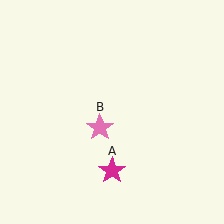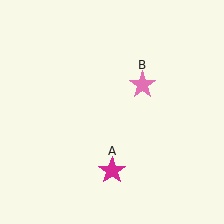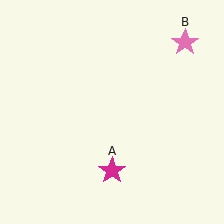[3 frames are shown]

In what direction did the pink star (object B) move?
The pink star (object B) moved up and to the right.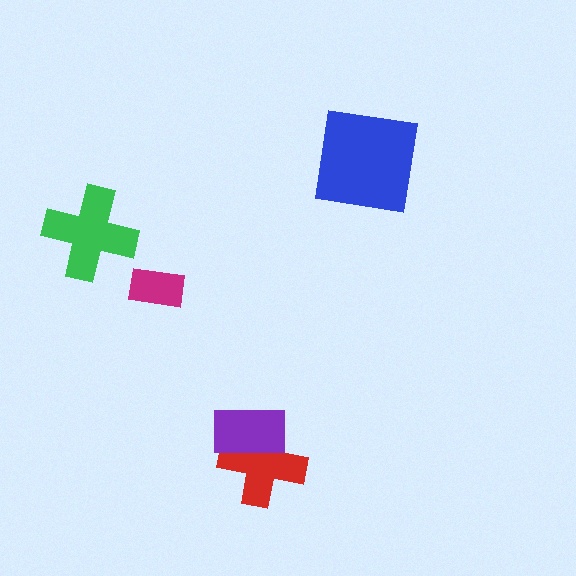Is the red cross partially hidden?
Yes, it is partially covered by another shape.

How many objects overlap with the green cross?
0 objects overlap with the green cross.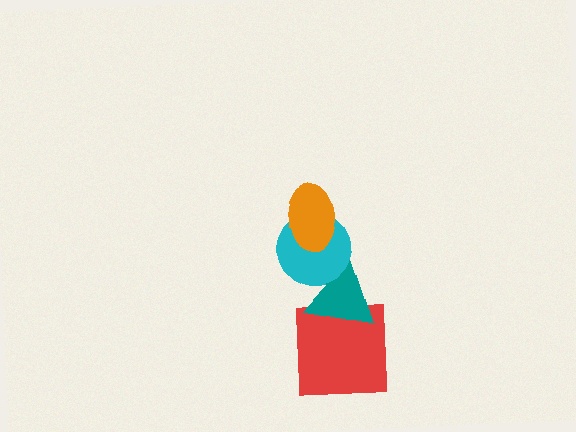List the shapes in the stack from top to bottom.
From top to bottom: the orange ellipse, the cyan circle, the teal triangle, the red square.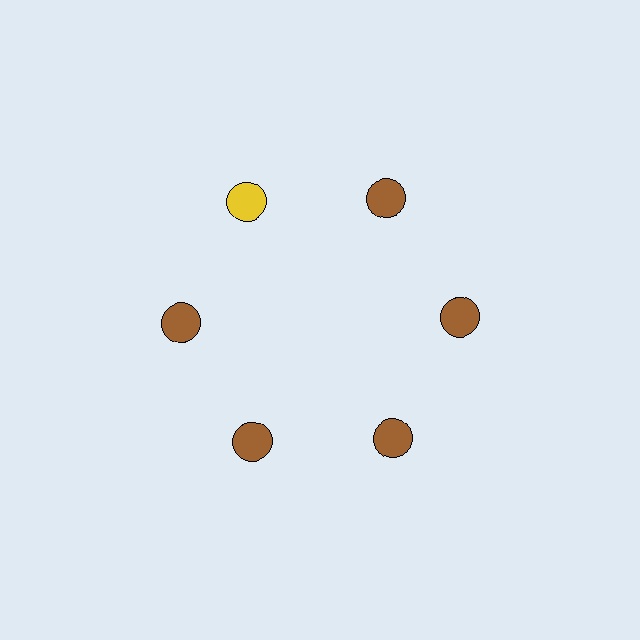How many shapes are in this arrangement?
There are 6 shapes arranged in a ring pattern.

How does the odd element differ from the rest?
It has a different color: yellow instead of brown.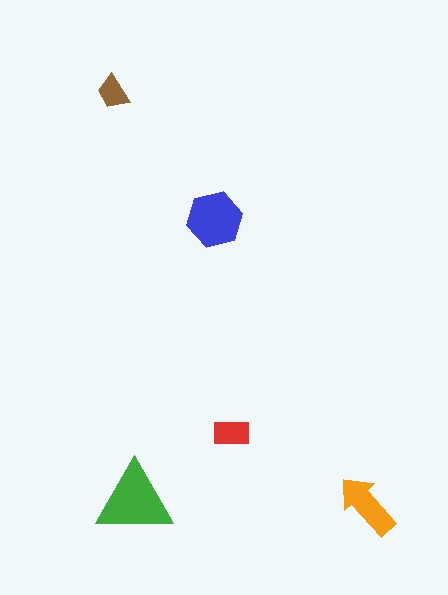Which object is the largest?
The green triangle.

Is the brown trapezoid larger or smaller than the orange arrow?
Smaller.